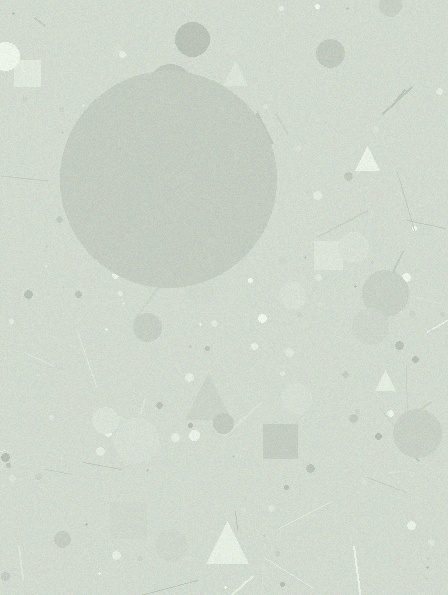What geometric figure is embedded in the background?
A circle is embedded in the background.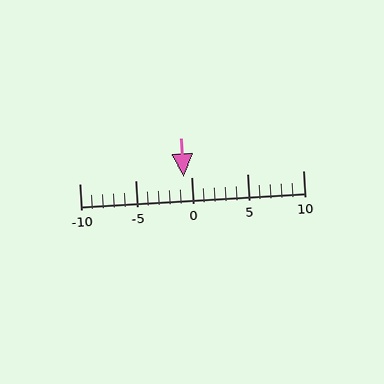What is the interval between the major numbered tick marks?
The major tick marks are spaced 5 units apart.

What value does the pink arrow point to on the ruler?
The pink arrow points to approximately -1.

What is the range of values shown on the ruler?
The ruler shows values from -10 to 10.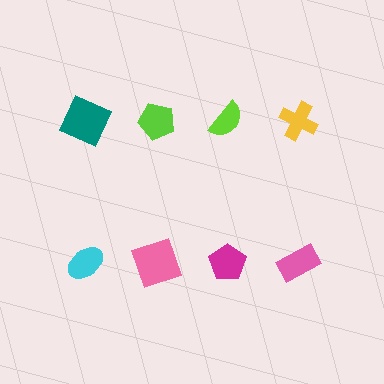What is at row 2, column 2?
A pink square.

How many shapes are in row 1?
4 shapes.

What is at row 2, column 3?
A magenta pentagon.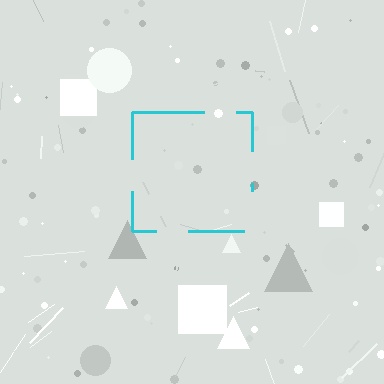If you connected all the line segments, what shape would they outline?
They would outline a square.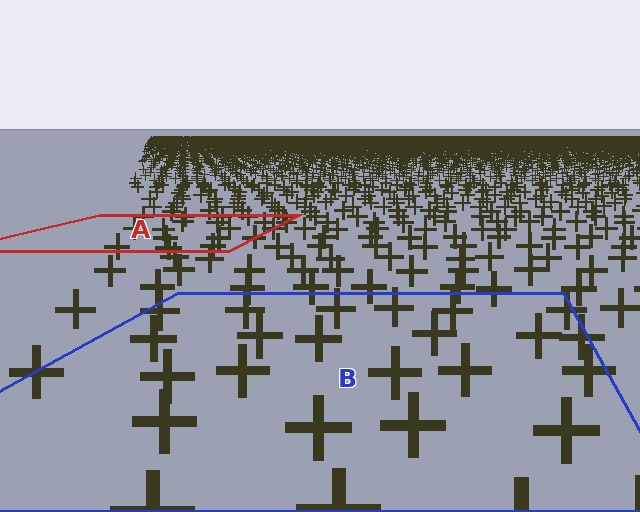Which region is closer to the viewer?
Region B is closer. The texture elements there are larger and more spread out.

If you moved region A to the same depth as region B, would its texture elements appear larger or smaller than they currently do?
They would appear larger. At a closer depth, the same texture elements are projected at a bigger on-screen size.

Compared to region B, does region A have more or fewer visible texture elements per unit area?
Region A has more texture elements per unit area — they are packed more densely because it is farther away.